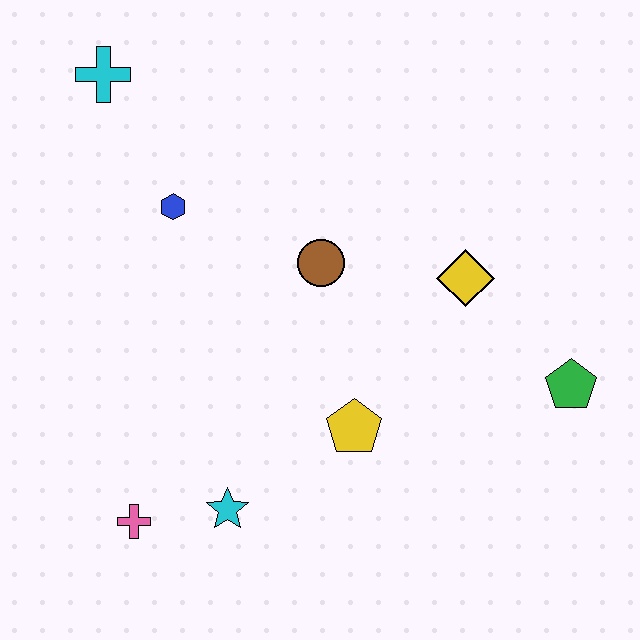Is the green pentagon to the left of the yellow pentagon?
No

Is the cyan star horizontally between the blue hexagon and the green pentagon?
Yes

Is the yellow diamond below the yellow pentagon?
No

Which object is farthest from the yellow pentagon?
The cyan cross is farthest from the yellow pentagon.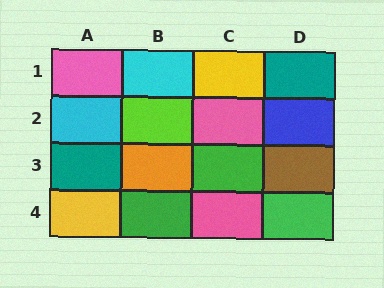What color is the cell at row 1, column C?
Yellow.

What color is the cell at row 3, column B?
Orange.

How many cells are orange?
1 cell is orange.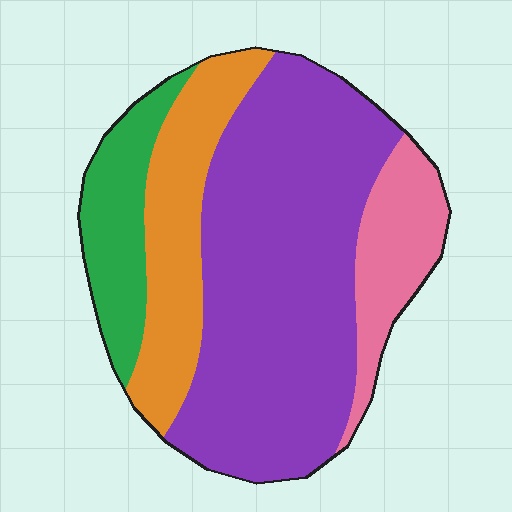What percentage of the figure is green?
Green covers around 15% of the figure.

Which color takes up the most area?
Purple, at roughly 55%.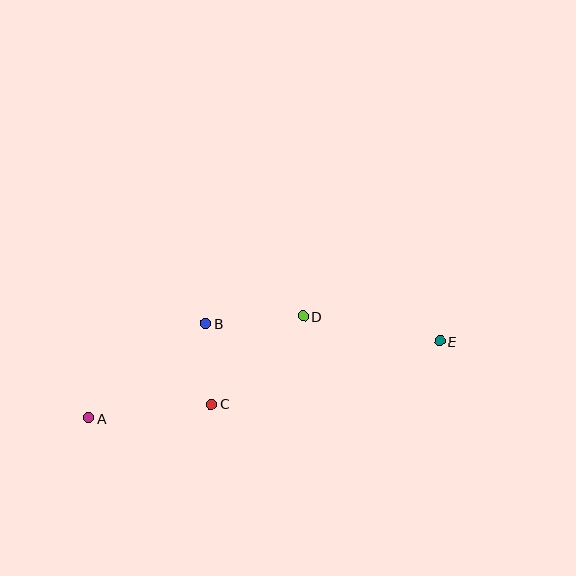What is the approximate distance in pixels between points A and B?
The distance between A and B is approximately 150 pixels.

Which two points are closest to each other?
Points B and C are closest to each other.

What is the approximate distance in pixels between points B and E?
The distance between B and E is approximately 235 pixels.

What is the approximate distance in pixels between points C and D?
The distance between C and D is approximately 127 pixels.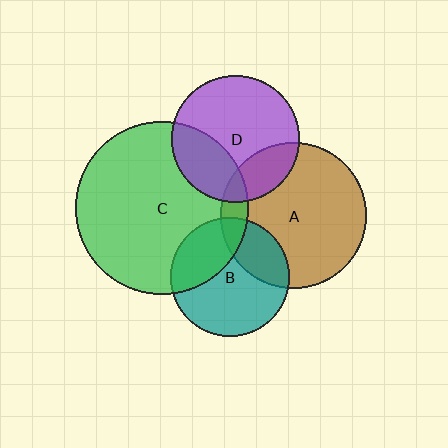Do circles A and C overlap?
Yes.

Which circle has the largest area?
Circle C (green).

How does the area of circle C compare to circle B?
Approximately 2.1 times.